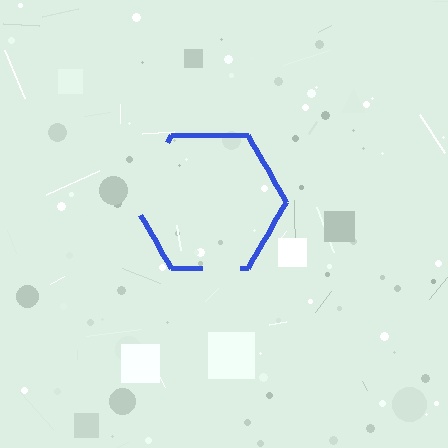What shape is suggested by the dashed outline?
The dashed outline suggests a hexagon.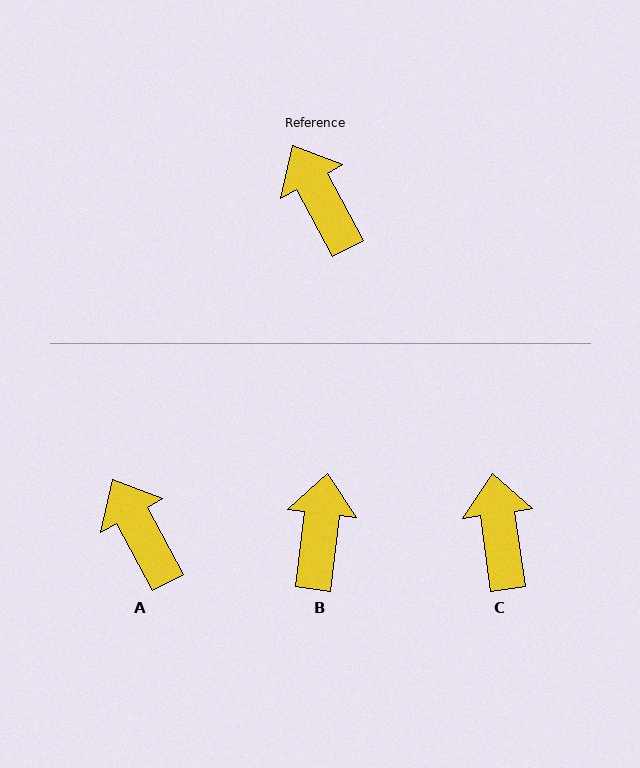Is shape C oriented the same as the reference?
No, it is off by about 21 degrees.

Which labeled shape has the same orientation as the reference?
A.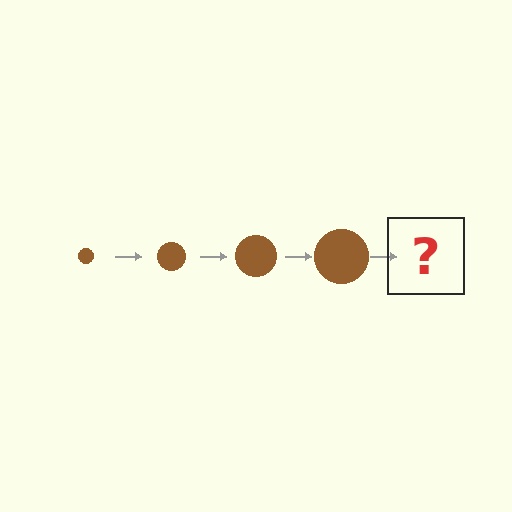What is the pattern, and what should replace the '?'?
The pattern is that the circle gets progressively larger each step. The '?' should be a brown circle, larger than the previous one.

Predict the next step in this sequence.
The next step is a brown circle, larger than the previous one.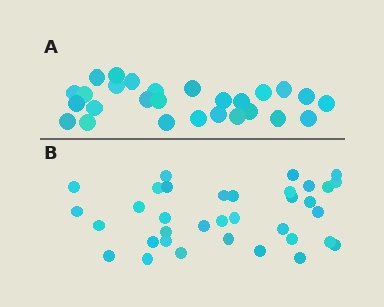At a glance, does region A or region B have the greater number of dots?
Region B (the bottom region) has more dots.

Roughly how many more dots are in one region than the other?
Region B has roughly 8 or so more dots than region A.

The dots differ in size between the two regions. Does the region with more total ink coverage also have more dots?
No. Region A has more total ink coverage because its dots are larger, but region B actually contains more individual dots. Total area can be misleading — the number of items is what matters here.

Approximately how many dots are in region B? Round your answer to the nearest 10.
About 40 dots. (The exact count is 35, which rounds to 40.)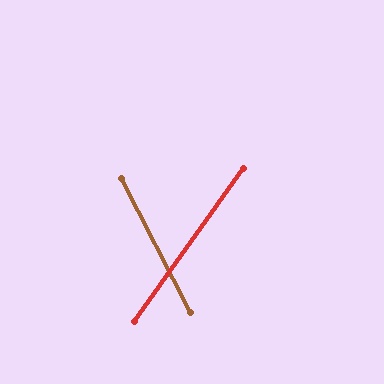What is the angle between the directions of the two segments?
Approximately 63 degrees.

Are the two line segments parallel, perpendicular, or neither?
Neither parallel nor perpendicular — they differ by about 63°.